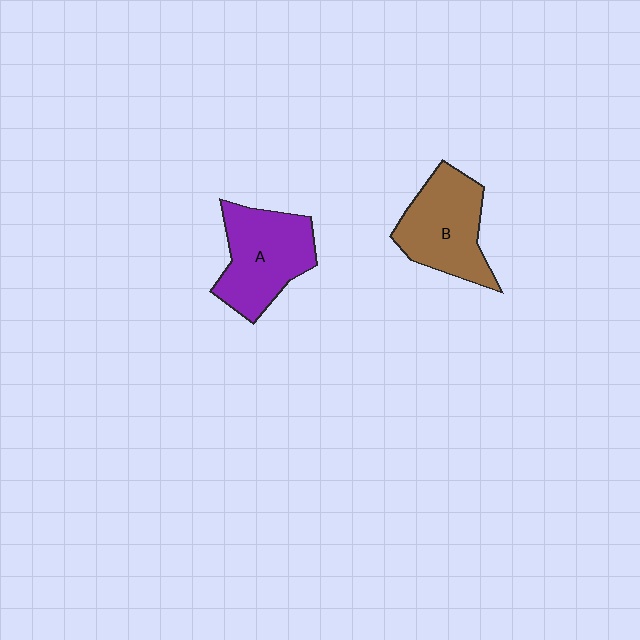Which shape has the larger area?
Shape A (purple).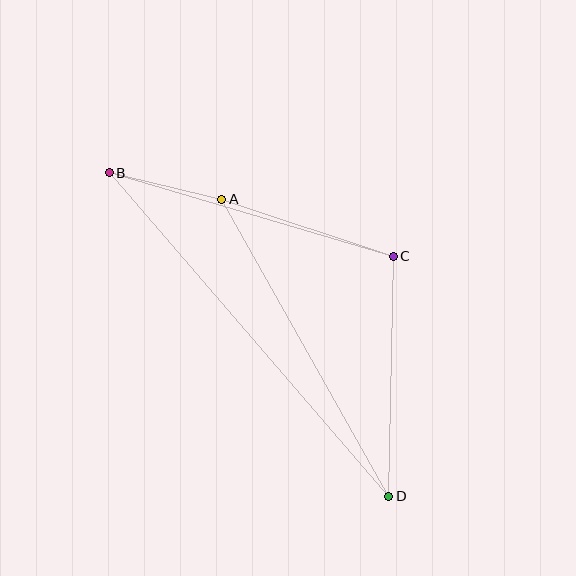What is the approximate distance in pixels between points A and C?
The distance between A and C is approximately 181 pixels.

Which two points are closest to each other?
Points A and B are closest to each other.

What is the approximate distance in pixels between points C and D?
The distance between C and D is approximately 240 pixels.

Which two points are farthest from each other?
Points B and D are farthest from each other.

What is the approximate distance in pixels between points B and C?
The distance between B and C is approximately 296 pixels.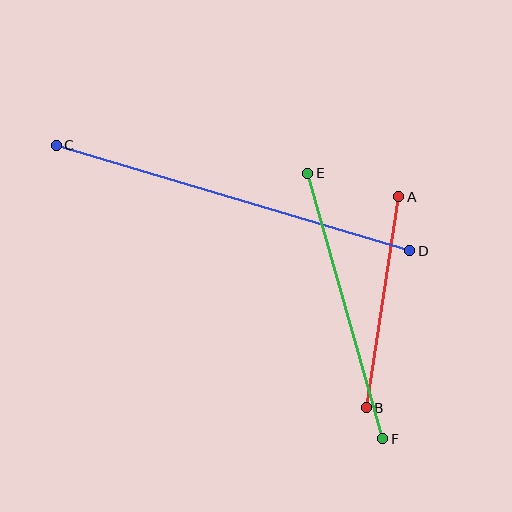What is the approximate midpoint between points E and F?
The midpoint is at approximately (345, 306) pixels.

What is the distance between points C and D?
The distance is approximately 369 pixels.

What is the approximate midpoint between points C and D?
The midpoint is at approximately (233, 198) pixels.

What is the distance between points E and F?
The distance is approximately 276 pixels.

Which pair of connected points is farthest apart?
Points C and D are farthest apart.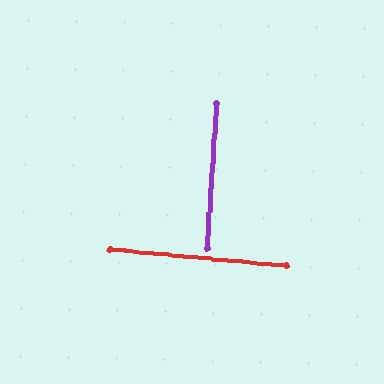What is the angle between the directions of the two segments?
Approximately 88 degrees.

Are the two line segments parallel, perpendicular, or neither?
Perpendicular — they meet at approximately 88°.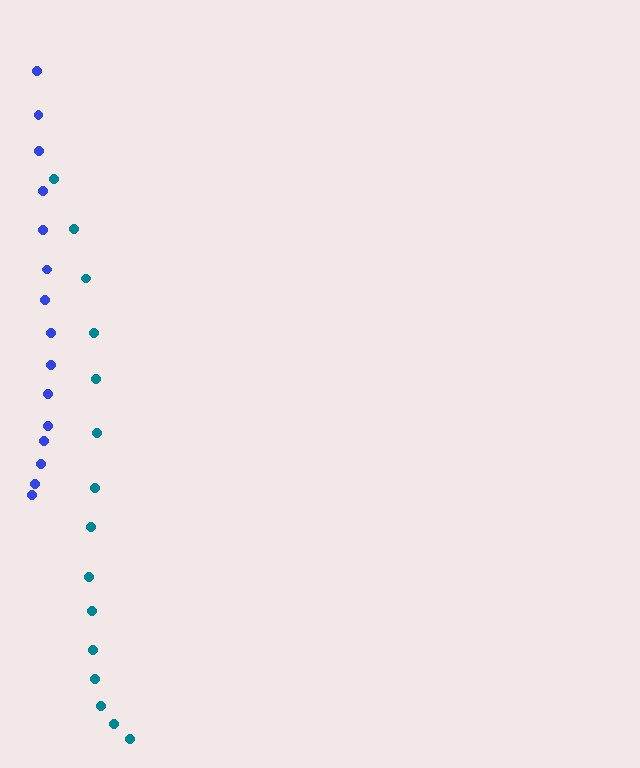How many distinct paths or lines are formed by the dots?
There are 2 distinct paths.